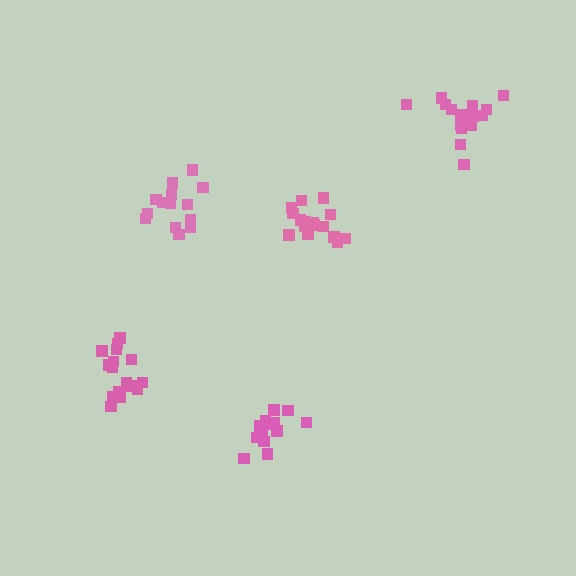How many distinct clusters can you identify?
There are 5 distinct clusters.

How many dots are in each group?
Group 1: 16 dots, Group 2: 16 dots, Group 3: 17 dots, Group 4: 18 dots, Group 5: 14 dots (81 total).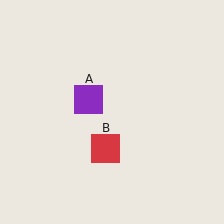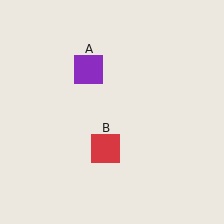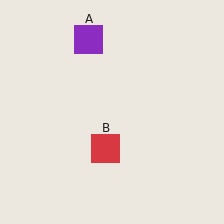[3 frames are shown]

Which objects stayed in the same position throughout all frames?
Red square (object B) remained stationary.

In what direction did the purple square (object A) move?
The purple square (object A) moved up.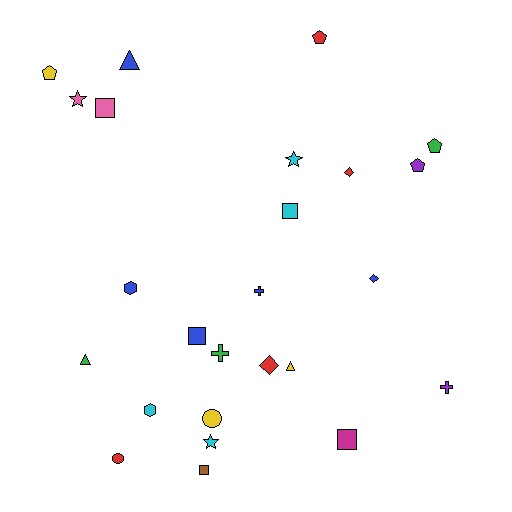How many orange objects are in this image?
There are no orange objects.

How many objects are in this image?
There are 25 objects.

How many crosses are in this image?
There are 3 crosses.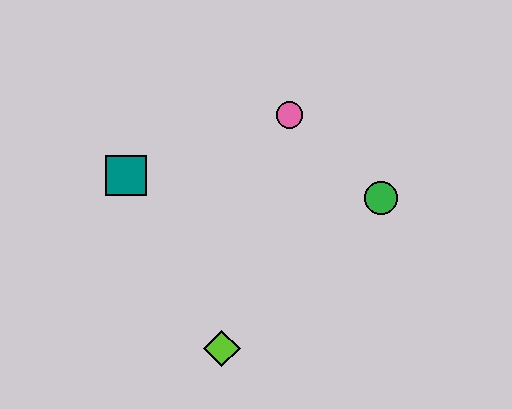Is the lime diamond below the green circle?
Yes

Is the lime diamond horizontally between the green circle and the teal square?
Yes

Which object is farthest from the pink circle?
The lime diamond is farthest from the pink circle.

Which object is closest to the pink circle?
The green circle is closest to the pink circle.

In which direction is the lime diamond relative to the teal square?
The lime diamond is below the teal square.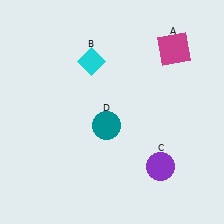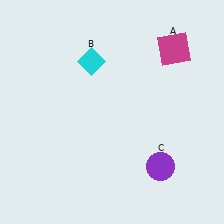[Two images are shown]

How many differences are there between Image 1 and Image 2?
There is 1 difference between the two images.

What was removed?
The teal circle (D) was removed in Image 2.